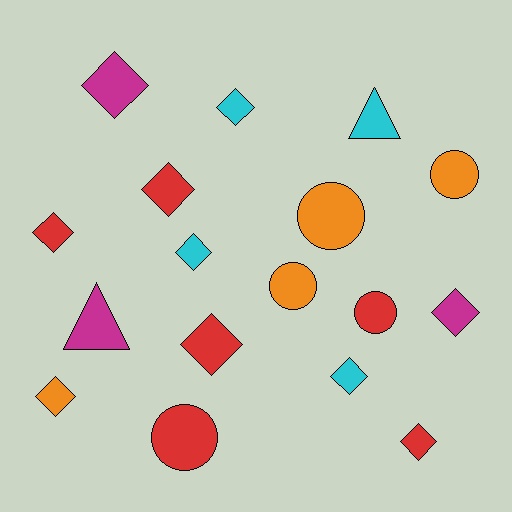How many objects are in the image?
There are 17 objects.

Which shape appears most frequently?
Diamond, with 10 objects.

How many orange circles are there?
There are 3 orange circles.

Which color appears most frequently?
Red, with 6 objects.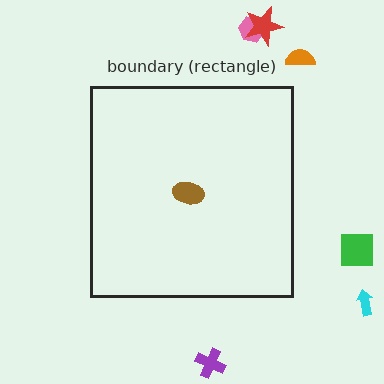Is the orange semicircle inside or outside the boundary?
Outside.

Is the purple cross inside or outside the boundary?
Outside.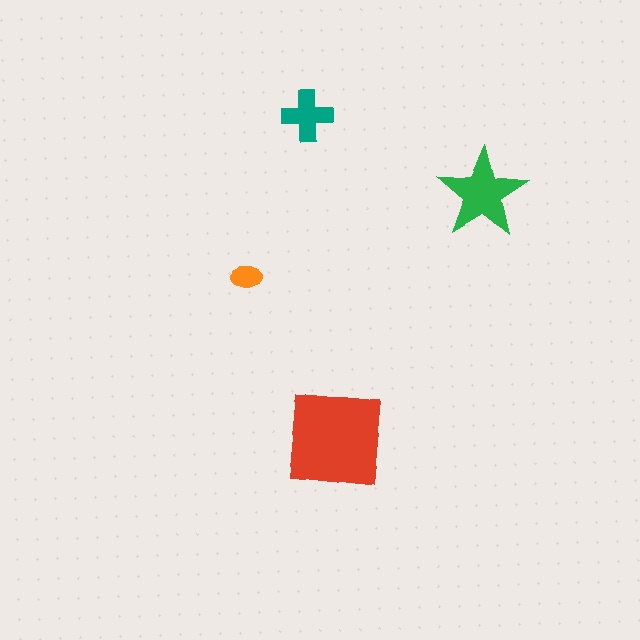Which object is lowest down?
The red square is bottommost.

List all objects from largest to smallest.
The red square, the green star, the teal cross, the orange ellipse.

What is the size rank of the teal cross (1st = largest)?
3rd.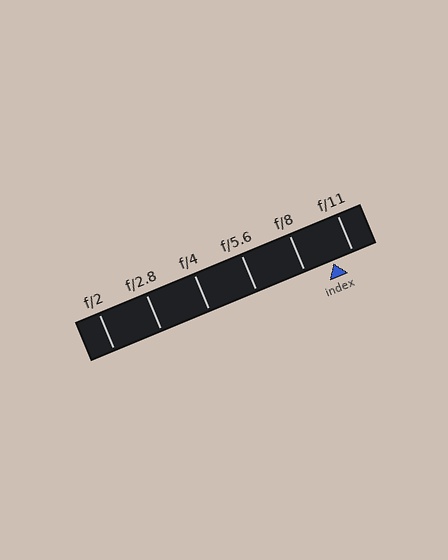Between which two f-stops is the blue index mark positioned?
The index mark is between f/8 and f/11.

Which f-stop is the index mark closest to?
The index mark is closest to f/11.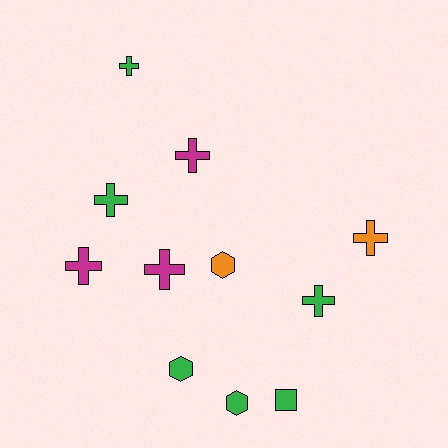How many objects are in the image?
There are 11 objects.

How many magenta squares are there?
There are no magenta squares.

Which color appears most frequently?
Green, with 6 objects.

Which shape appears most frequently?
Cross, with 7 objects.